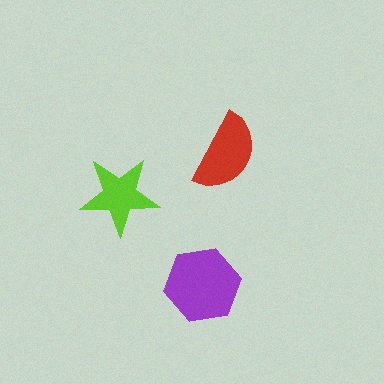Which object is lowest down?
The purple hexagon is bottommost.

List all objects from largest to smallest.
The purple hexagon, the red semicircle, the lime star.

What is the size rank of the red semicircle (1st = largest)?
2nd.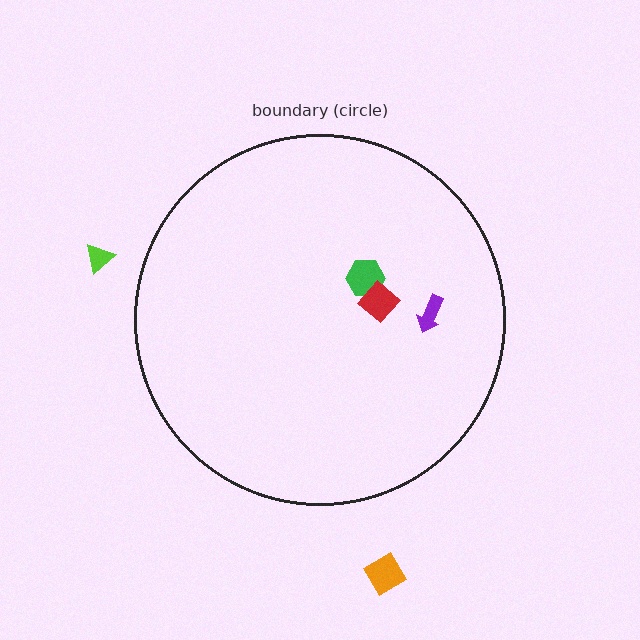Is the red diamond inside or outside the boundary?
Inside.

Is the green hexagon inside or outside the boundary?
Inside.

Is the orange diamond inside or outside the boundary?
Outside.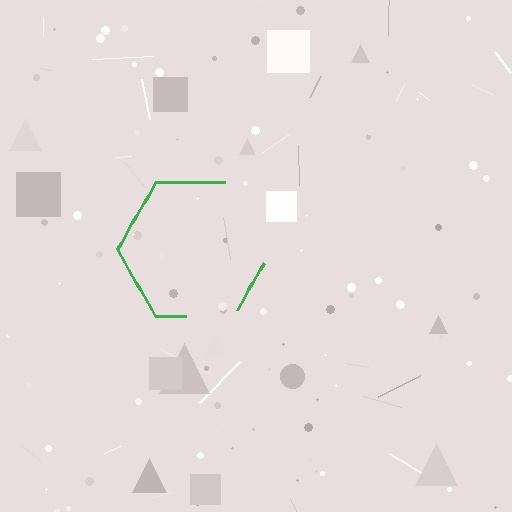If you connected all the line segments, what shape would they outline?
They would outline a hexagon.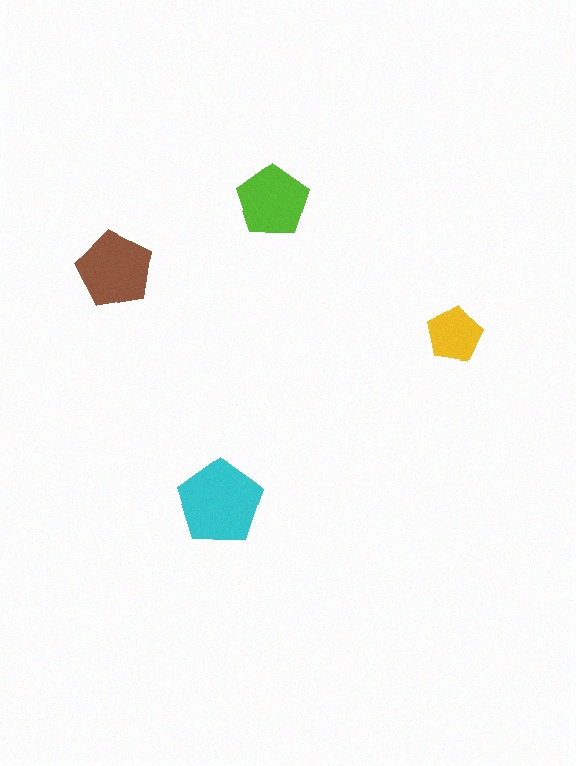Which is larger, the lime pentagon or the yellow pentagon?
The lime one.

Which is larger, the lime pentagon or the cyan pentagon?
The cyan one.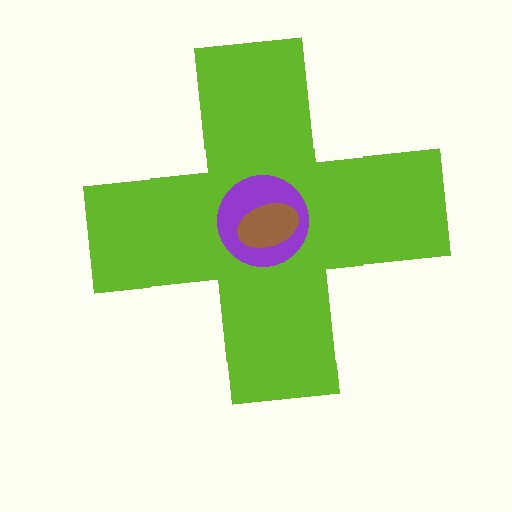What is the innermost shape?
The brown ellipse.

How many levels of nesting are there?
3.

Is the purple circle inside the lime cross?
Yes.